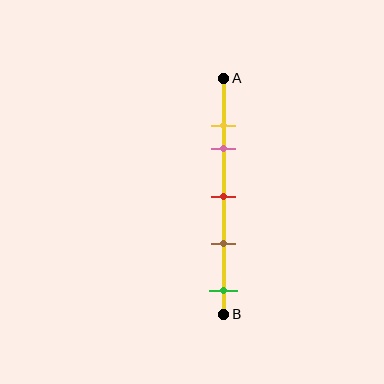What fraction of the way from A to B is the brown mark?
The brown mark is approximately 70% (0.7) of the way from A to B.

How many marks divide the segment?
There are 5 marks dividing the segment.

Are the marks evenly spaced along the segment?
No, the marks are not evenly spaced.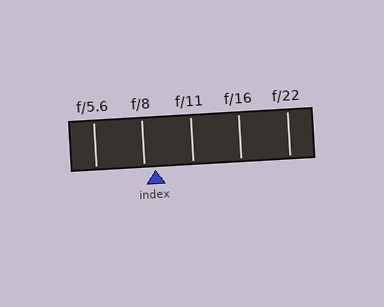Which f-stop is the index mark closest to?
The index mark is closest to f/8.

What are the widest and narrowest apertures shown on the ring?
The widest aperture shown is f/5.6 and the narrowest is f/22.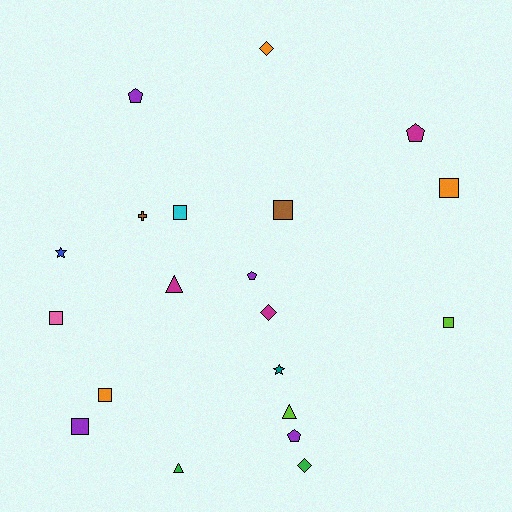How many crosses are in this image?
There is 1 cross.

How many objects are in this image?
There are 20 objects.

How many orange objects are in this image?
There are 3 orange objects.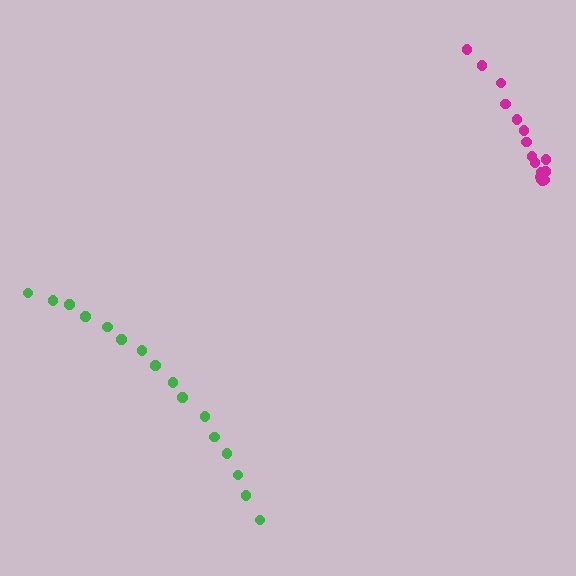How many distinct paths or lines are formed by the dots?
There are 2 distinct paths.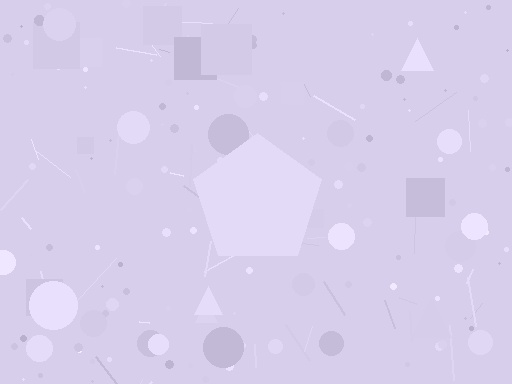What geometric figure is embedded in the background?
A pentagon is embedded in the background.